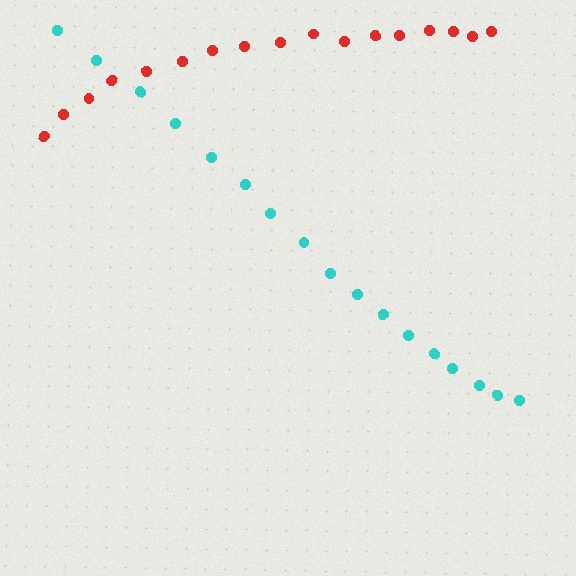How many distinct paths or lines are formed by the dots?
There are 2 distinct paths.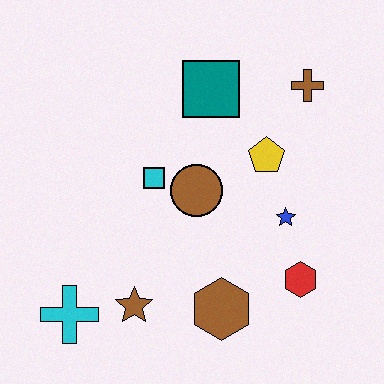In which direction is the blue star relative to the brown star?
The blue star is to the right of the brown star.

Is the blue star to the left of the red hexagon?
Yes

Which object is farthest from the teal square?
The cyan cross is farthest from the teal square.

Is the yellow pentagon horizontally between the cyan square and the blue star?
Yes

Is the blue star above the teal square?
No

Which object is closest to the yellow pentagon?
The blue star is closest to the yellow pentagon.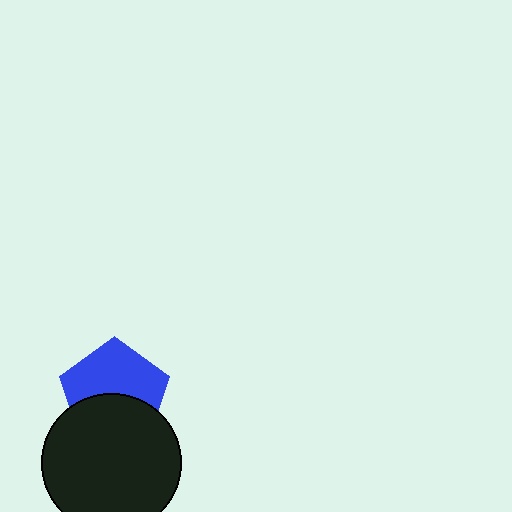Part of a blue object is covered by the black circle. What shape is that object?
It is a pentagon.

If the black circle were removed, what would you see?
You would see the complete blue pentagon.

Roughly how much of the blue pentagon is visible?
About half of it is visible (roughly 56%).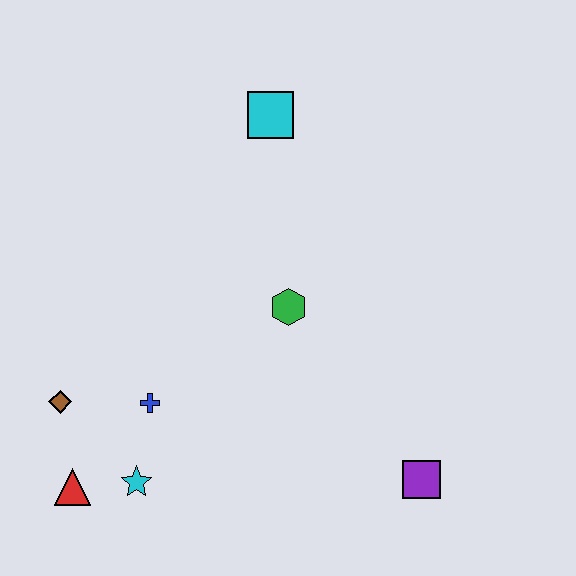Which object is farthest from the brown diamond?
The purple square is farthest from the brown diamond.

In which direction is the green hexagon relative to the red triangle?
The green hexagon is to the right of the red triangle.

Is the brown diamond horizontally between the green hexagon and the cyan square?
No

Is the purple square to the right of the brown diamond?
Yes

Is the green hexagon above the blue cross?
Yes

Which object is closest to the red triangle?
The cyan star is closest to the red triangle.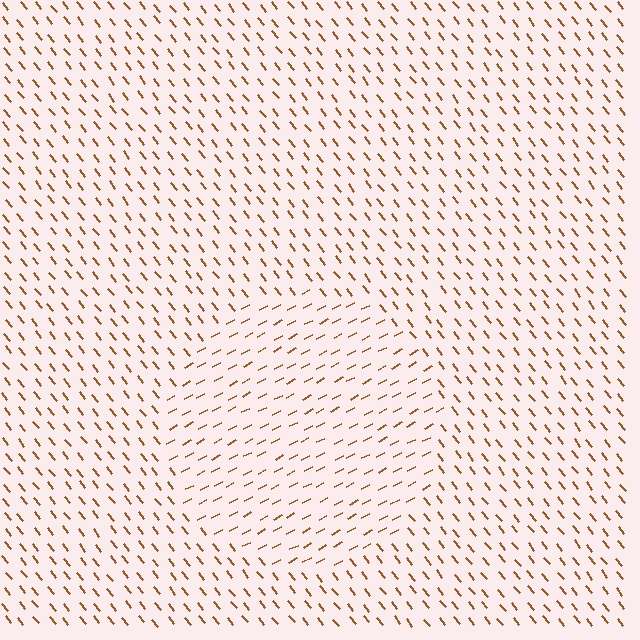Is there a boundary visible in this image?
Yes, there is a texture boundary formed by a change in line orientation.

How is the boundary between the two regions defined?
The boundary is defined purely by a change in line orientation (approximately 79 degrees difference). All lines are the same color and thickness.